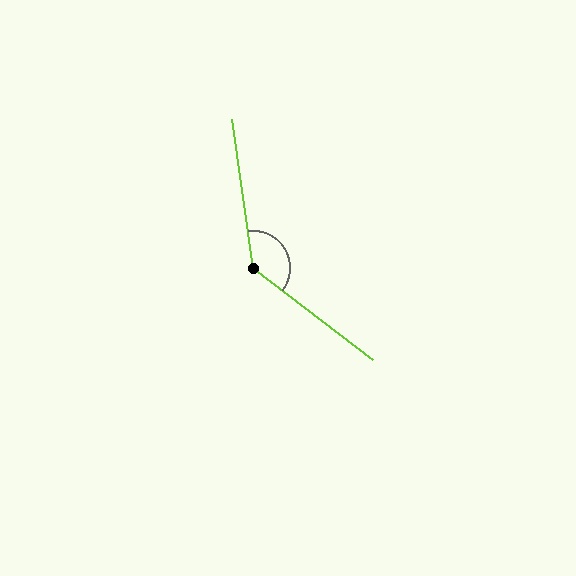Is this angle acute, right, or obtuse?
It is obtuse.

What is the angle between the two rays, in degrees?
Approximately 136 degrees.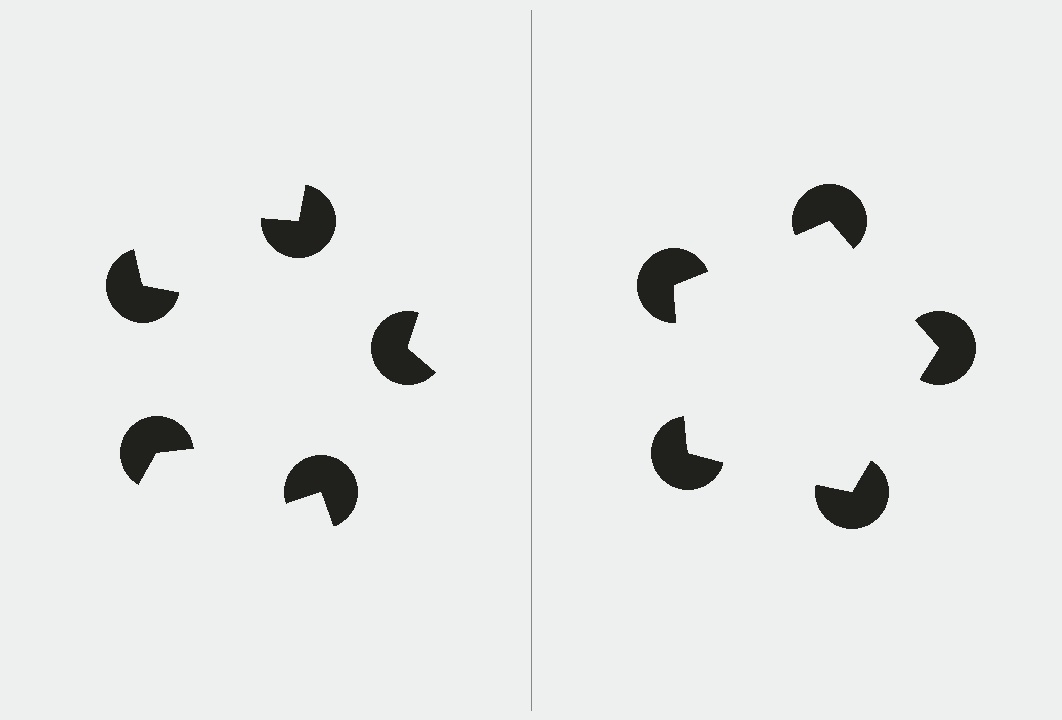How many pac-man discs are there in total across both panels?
10 — 5 on each side.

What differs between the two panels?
The pac-man discs are positioned identically on both sides; only the wedge orientations differ. On the right they align to a pentagon; on the left they are misaligned.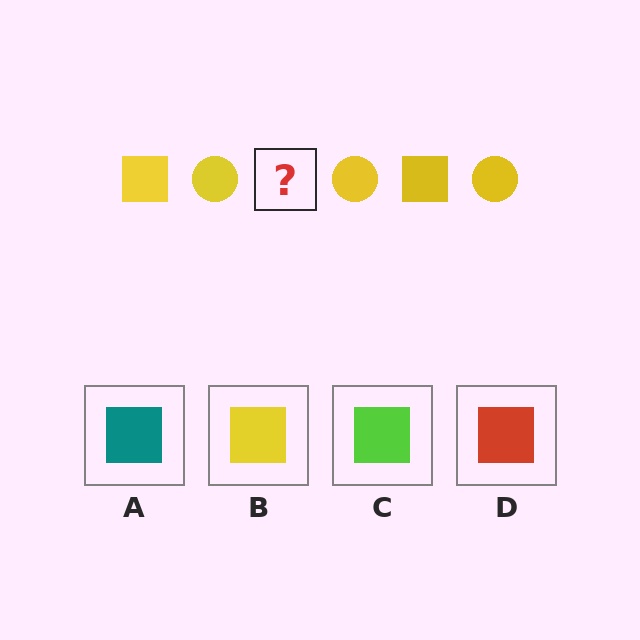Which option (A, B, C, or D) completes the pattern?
B.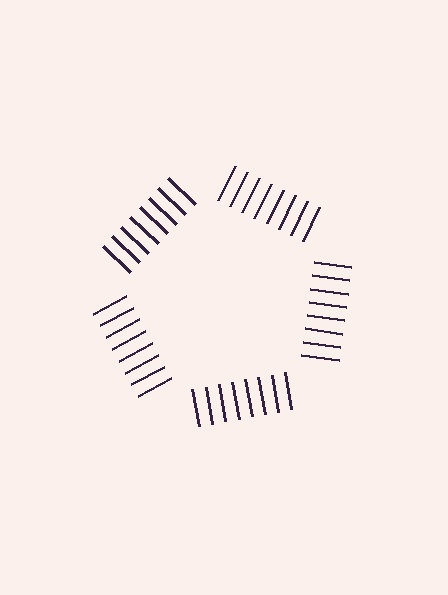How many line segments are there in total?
40 — 8 along each of the 5 edges.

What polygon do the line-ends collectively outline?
An illusory pentagon — the line segments terminate on its edges but no continuous stroke is drawn.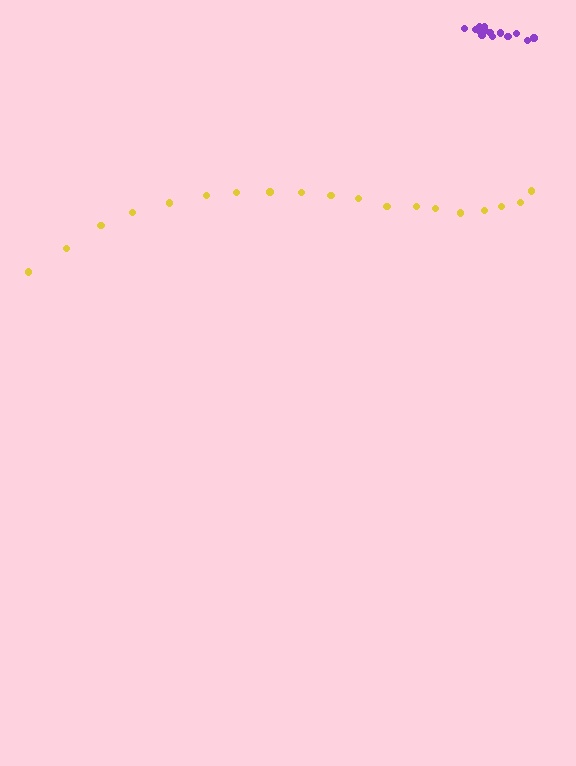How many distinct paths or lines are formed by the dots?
There are 2 distinct paths.